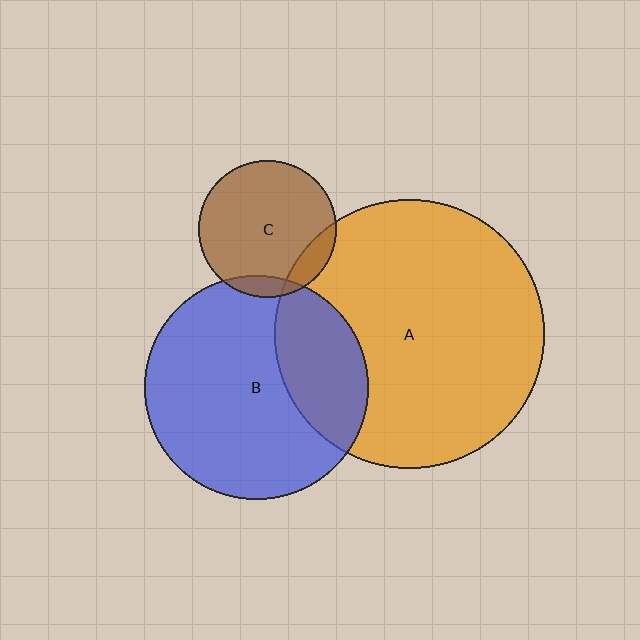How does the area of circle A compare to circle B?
Approximately 1.5 times.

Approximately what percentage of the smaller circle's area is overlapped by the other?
Approximately 10%.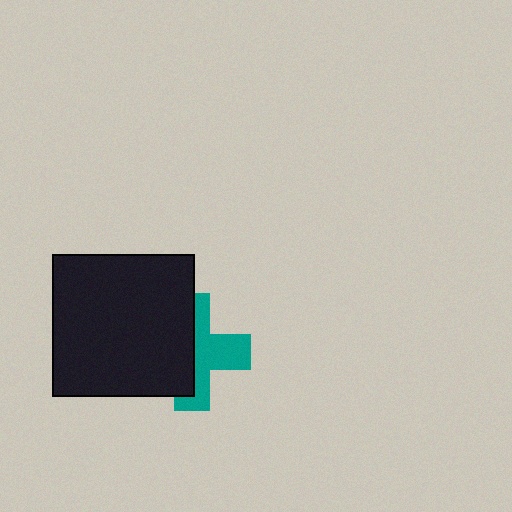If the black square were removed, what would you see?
You would see the complete teal cross.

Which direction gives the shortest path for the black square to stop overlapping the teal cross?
Moving left gives the shortest separation.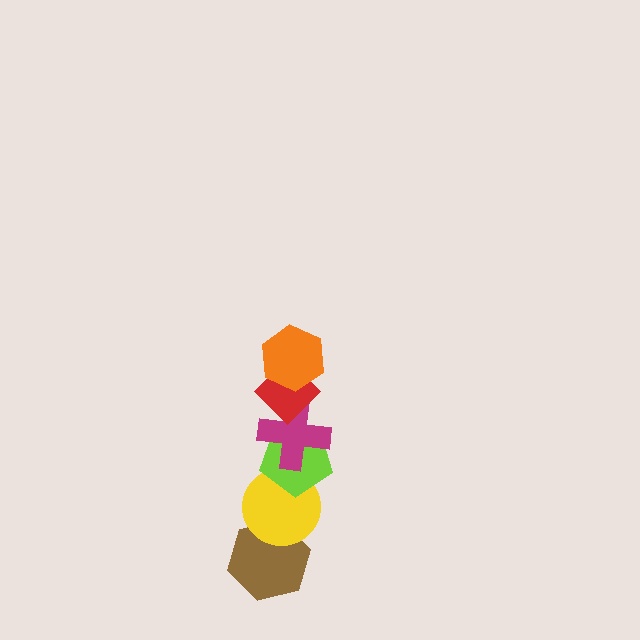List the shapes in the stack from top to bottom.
From top to bottom: the orange hexagon, the red diamond, the magenta cross, the lime pentagon, the yellow circle, the brown hexagon.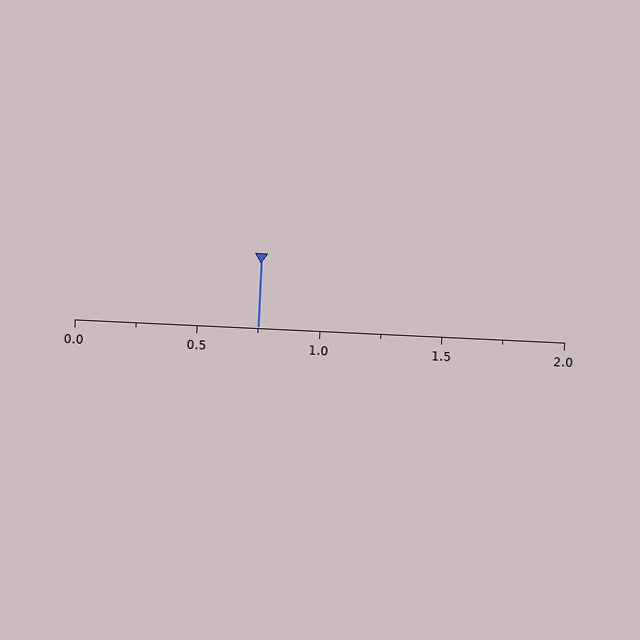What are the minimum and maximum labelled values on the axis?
The axis runs from 0.0 to 2.0.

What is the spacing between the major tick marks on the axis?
The major ticks are spaced 0.5 apart.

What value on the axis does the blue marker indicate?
The marker indicates approximately 0.75.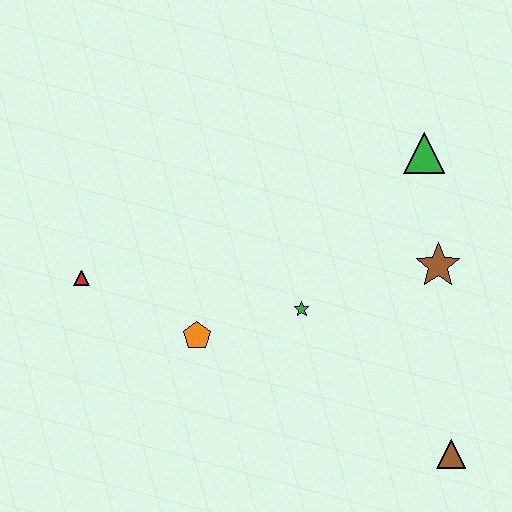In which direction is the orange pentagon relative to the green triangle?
The orange pentagon is to the left of the green triangle.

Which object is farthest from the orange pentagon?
The green triangle is farthest from the orange pentagon.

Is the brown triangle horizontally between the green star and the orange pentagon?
No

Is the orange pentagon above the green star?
No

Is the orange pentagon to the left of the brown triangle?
Yes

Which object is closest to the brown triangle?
The brown star is closest to the brown triangle.